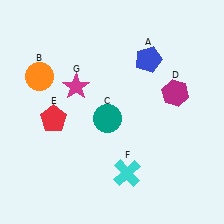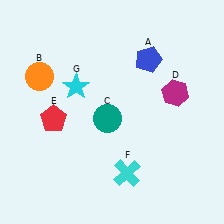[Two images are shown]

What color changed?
The star (G) changed from magenta in Image 1 to cyan in Image 2.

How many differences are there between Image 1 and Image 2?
There is 1 difference between the two images.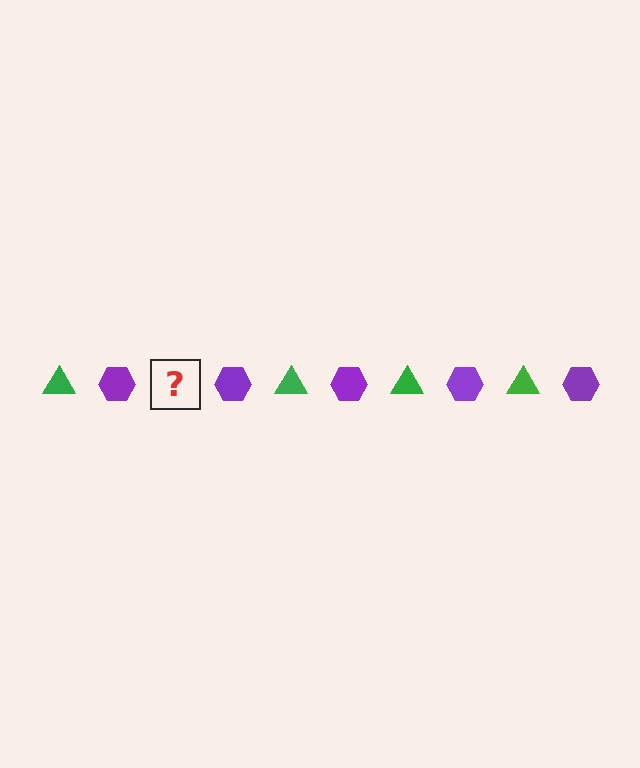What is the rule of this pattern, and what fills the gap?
The rule is that the pattern alternates between green triangle and purple hexagon. The gap should be filled with a green triangle.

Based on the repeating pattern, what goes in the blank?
The blank should be a green triangle.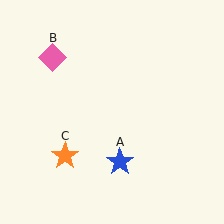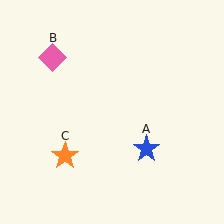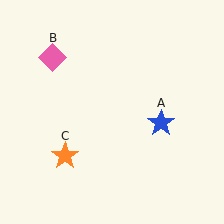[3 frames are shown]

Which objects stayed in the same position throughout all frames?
Pink diamond (object B) and orange star (object C) remained stationary.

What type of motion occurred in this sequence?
The blue star (object A) rotated counterclockwise around the center of the scene.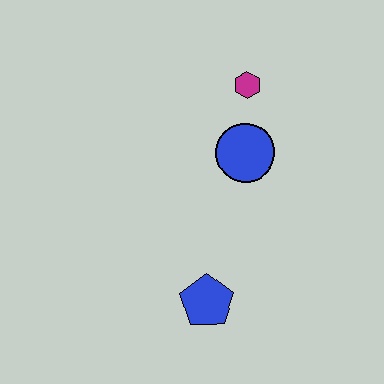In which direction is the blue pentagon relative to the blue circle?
The blue pentagon is below the blue circle.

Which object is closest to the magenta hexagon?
The blue circle is closest to the magenta hexagon.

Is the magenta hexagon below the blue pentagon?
No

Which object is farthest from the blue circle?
The blue pentagon is farthest from the blue circle.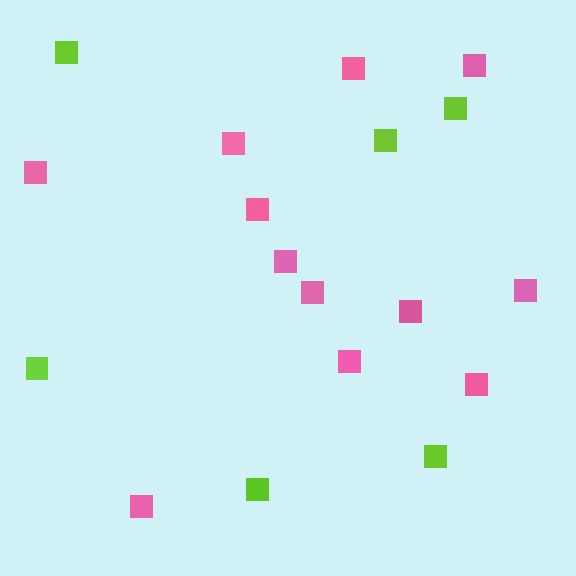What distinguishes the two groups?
There are 2 groups: one group of lime squares (6) and one group of pink squares (12).